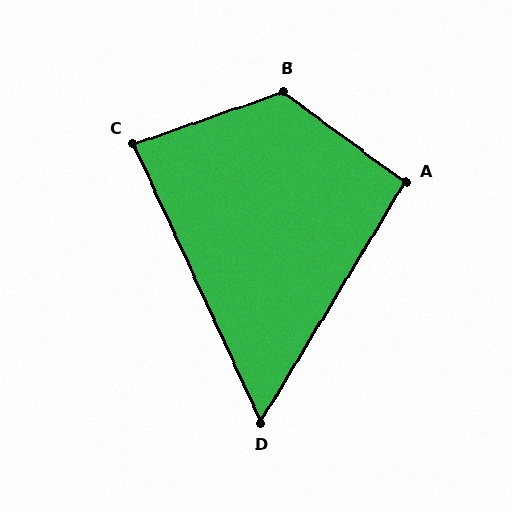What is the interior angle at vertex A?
Approximately 95 degrees (obtuse).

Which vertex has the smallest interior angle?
D, at approximately 56 degrees.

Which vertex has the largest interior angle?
B, at approximately 124 degrees.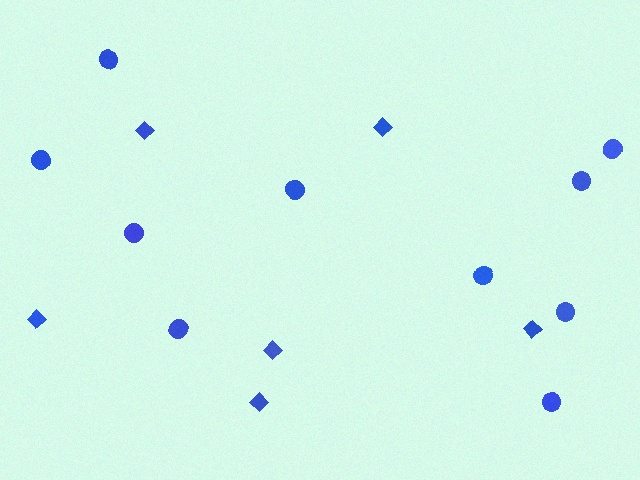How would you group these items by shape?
There are 2 groups: one group of circles (10) and one group of diamonds (6).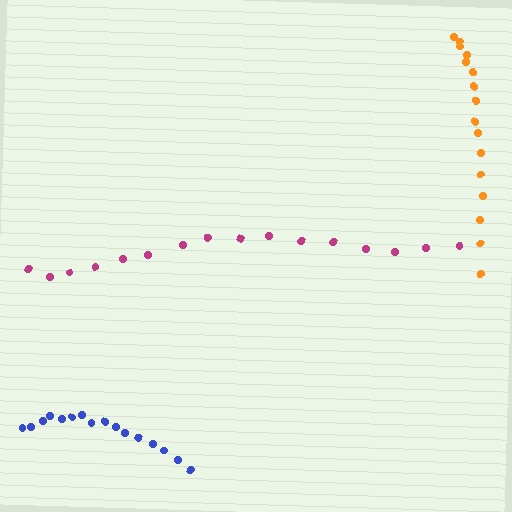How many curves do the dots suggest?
There are 3 distinct paths.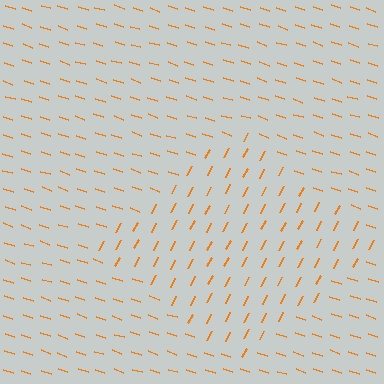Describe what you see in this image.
The image is filled with small orange line segments. A diamond region in the image has lines oriented differently from the surrounding lines, creating a visible texture boundary.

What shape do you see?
I see a diamond.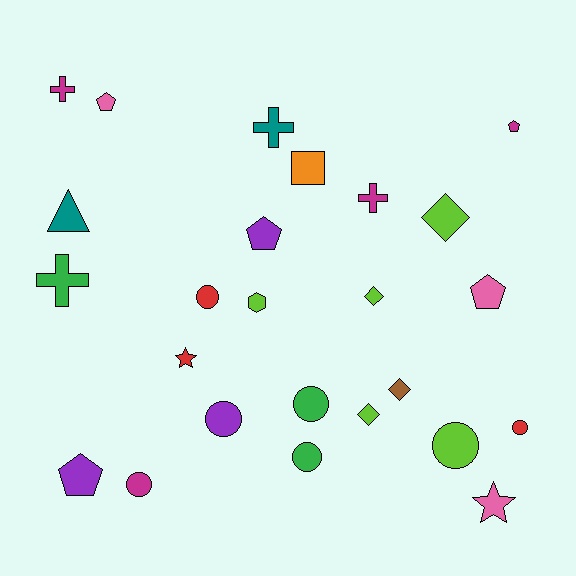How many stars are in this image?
There are 2 stars.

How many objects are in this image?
There are 25 objects.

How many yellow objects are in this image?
There are no yellow objects.